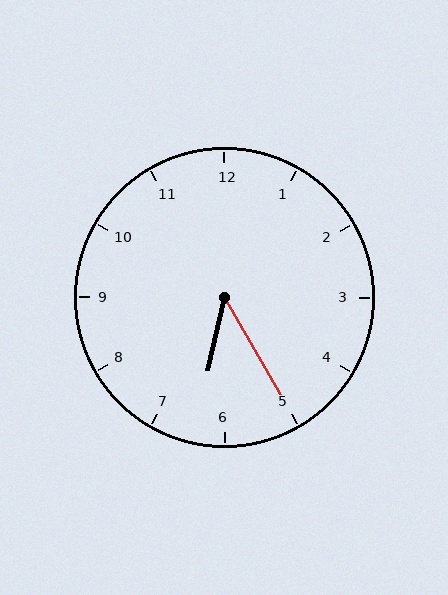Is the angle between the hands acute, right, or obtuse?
It is acute.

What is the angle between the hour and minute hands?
Approximately 42 degrees.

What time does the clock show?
6:25.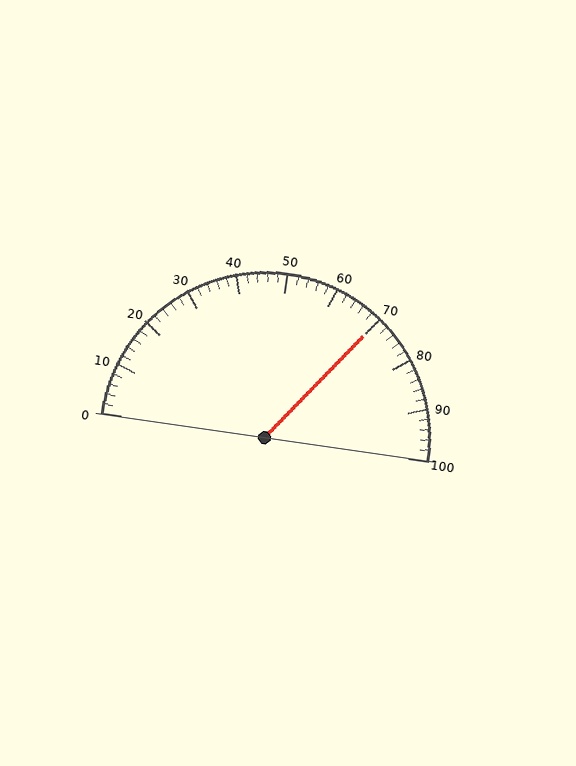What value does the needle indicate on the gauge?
The needle indicates approximately 70.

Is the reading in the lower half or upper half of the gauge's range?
The reading is in the upper half of the range (0 to 100).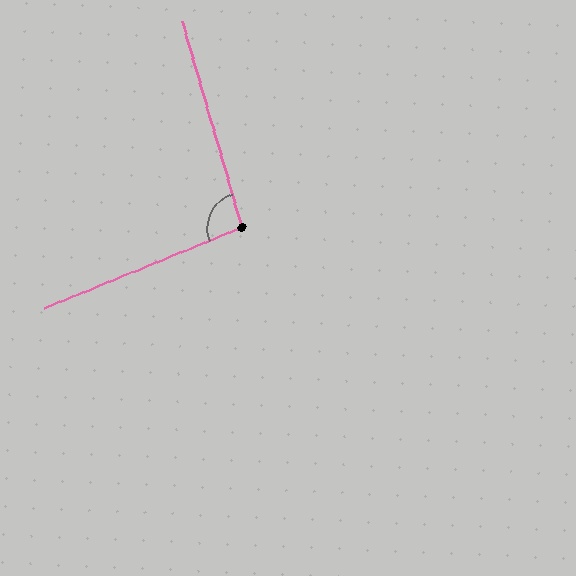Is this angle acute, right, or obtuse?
It is obtuse.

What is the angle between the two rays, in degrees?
Approximately 96 degrees.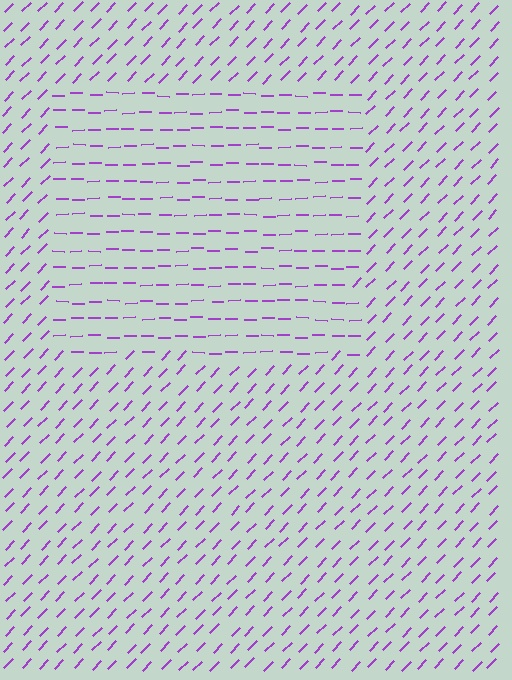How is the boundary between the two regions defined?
The boundary is defined purely by a change in line orientation (approximately 45 degrees difference). All lines are the same color and thickness.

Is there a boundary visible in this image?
Yes, there is a texture boundary formed by a change in line orientation.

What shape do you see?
I see a rectangle.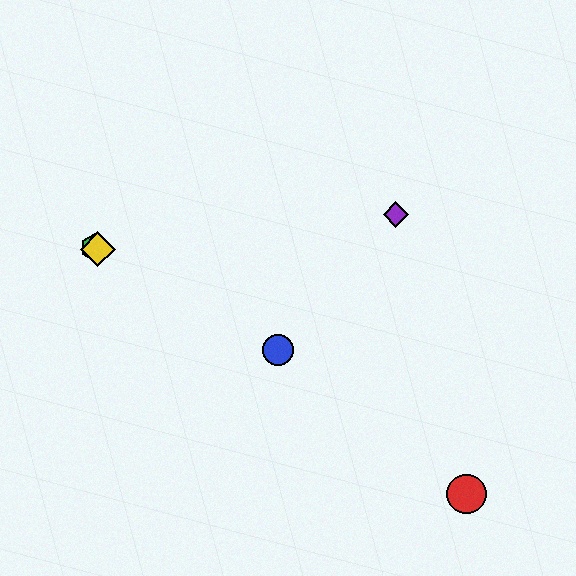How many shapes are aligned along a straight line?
3 shapes (the blue circle, the green hexagon, the yellow diamond) are aligned along a straight line.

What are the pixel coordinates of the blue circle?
The blue circle is at (278, 350).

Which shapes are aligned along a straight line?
The blue circle, the green hexagon, the yellow diamond are aligned along a straight line.